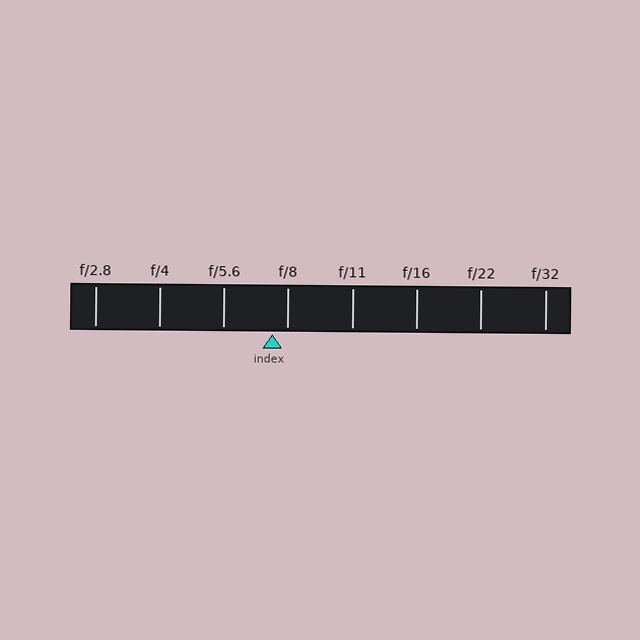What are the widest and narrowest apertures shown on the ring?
The widest aperture shown is f/2.8 and the narrowest is f/32.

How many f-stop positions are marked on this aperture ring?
There are 8 f-stop positions marked.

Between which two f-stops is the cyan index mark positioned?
The index mark is between f/5.6 and f/8.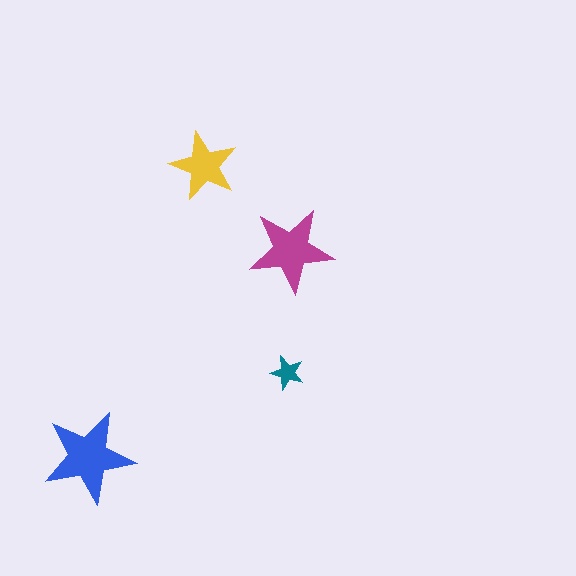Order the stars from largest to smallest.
the blue one, the magenta one, the yellow one, the teal one.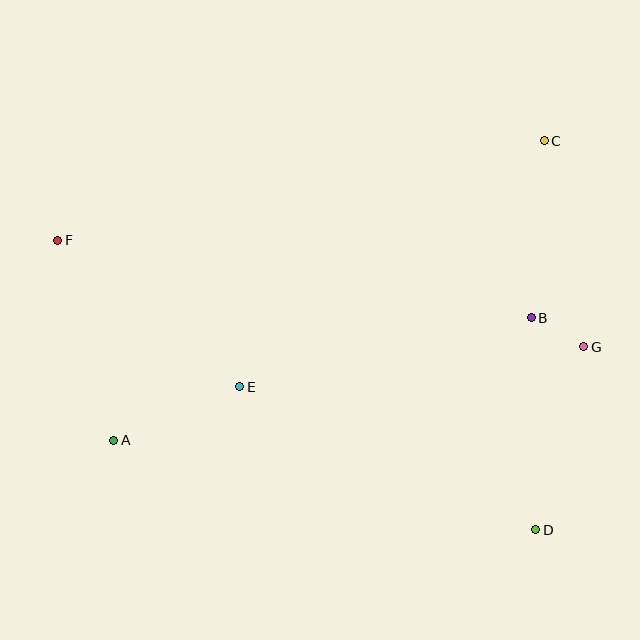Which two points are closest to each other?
Points B and G are closest to each other.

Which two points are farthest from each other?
Points D and F are farthest from each other.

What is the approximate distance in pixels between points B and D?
The distance between B and D is approximately 212 pixels.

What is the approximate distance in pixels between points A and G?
The distance between A and G is approximately 479 pixels.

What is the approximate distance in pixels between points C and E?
The distance between C and E is approximately 392 pixels.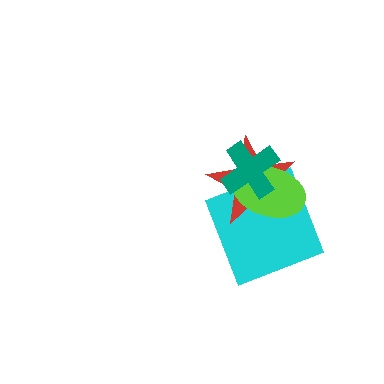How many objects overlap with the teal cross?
3 objects overlap with the teal cross.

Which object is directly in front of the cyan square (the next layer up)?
The red star is directly in front of the cyan square.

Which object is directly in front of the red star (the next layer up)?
The lime ellipse is directly in front of the red star.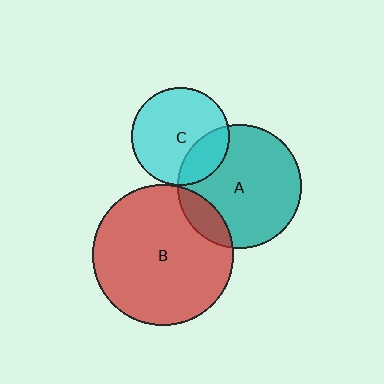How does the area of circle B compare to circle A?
Approximately 1.3 times.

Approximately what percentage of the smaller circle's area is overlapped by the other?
Approximately 25%.